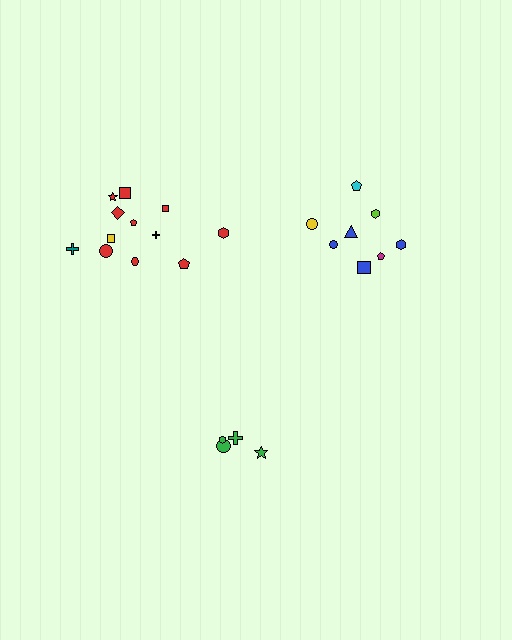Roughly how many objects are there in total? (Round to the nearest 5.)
Roughly 25 objects in total.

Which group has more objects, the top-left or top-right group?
The top-left group.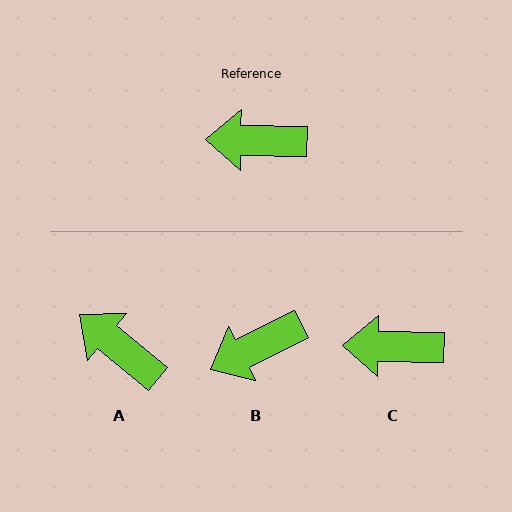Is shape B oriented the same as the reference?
No, it is off by about 27 degrees.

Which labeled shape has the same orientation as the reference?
C.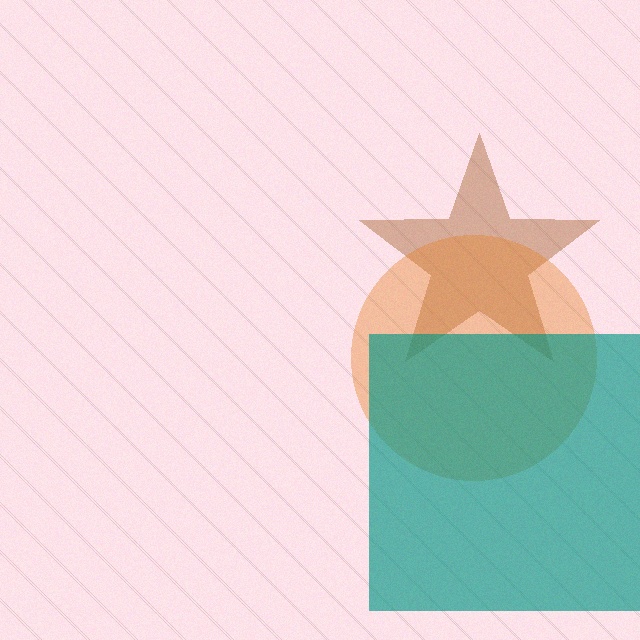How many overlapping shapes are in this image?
There are 3 overlapping shapes in the image.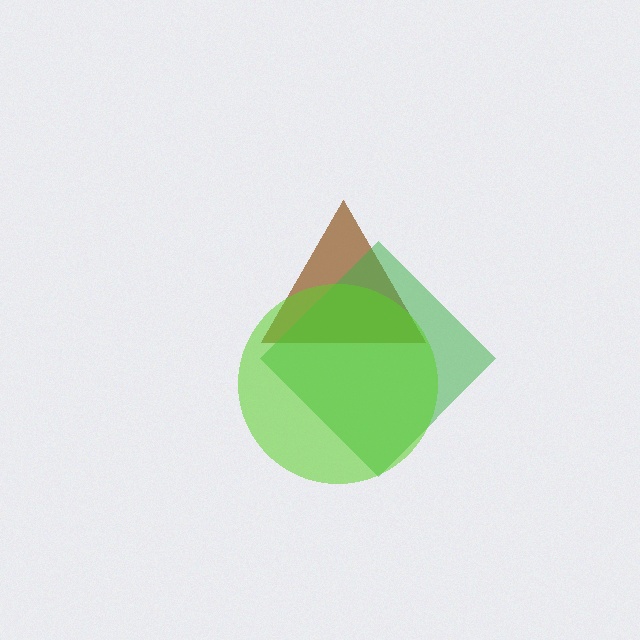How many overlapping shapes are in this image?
There are 3 overlapping shapes in the image.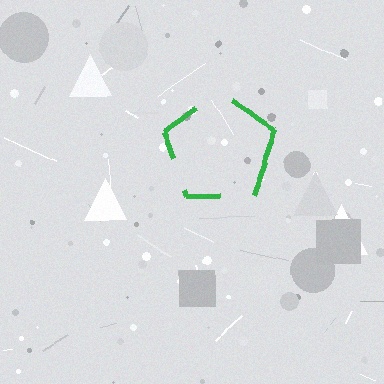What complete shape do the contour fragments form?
The contour fragments form a pentagon.